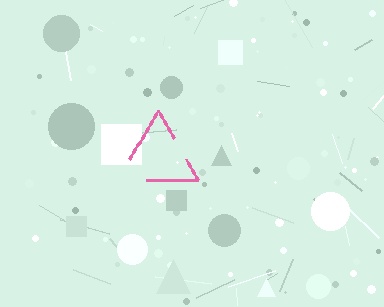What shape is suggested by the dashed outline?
The dashed outline suggests a triangle.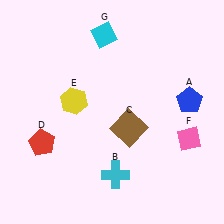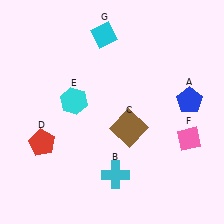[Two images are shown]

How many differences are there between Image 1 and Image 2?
There is 1 difference between the two images.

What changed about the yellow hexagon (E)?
In Image 1, E is yellow. In Image 2, it changed to cyan.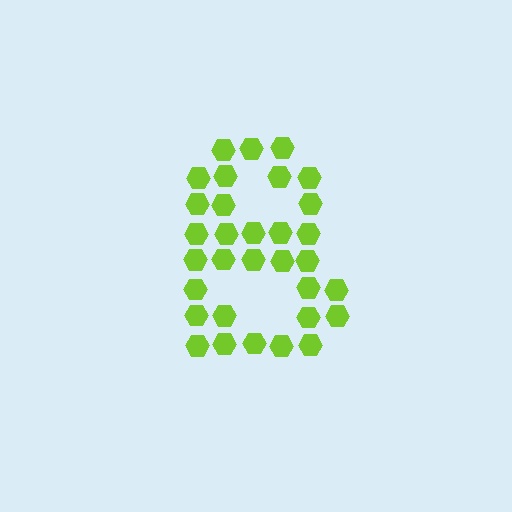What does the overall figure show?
The overall figure shows the digit 8.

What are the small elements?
The small elements are hexagons.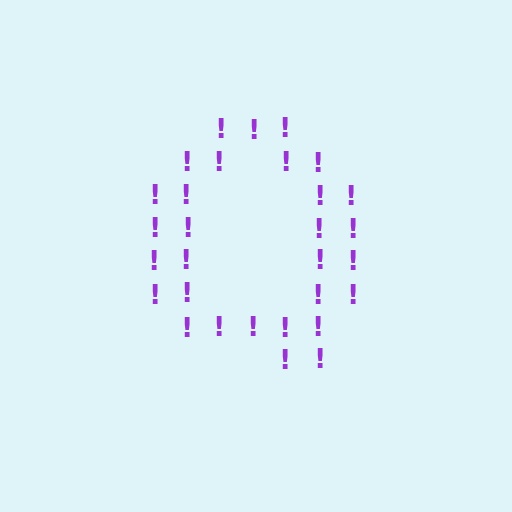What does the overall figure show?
The overall figure shows the letter Q.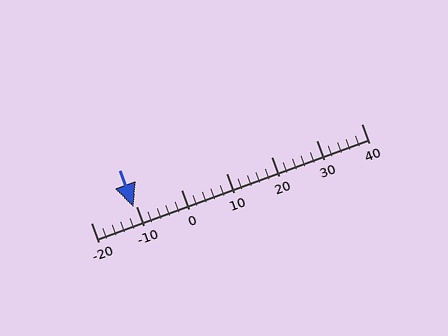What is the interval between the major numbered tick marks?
The major tick marks are spaced 10 units apart.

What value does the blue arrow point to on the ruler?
The blue arrow points to approximately -10.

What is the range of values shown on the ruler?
The ruler shows values from -20 to 40.